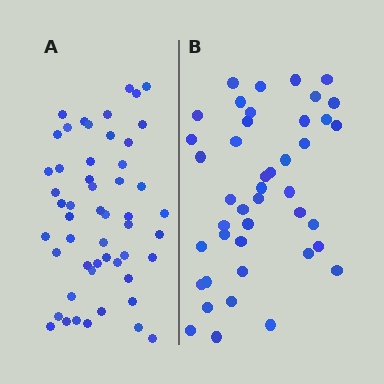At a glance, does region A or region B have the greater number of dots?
Region A (the left region) has more dots.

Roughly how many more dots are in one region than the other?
Region A has roughly 8 or so more dots than region B.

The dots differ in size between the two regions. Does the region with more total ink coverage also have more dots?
No. Region B has more total ink coverage because its dots are larger, but region A actually contains more individual dots. Total area can be misleading — the number of items is what matters here.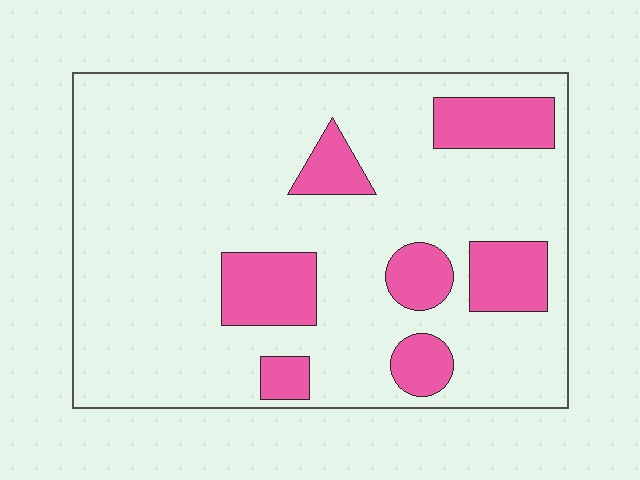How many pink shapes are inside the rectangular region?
7.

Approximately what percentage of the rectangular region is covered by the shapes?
Approximately 20%.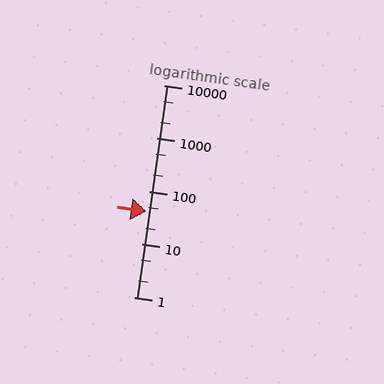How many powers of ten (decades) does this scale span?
The scale spans 4 decades, from 1 to 10000.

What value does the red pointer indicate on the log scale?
The pointer indicates approximately 42.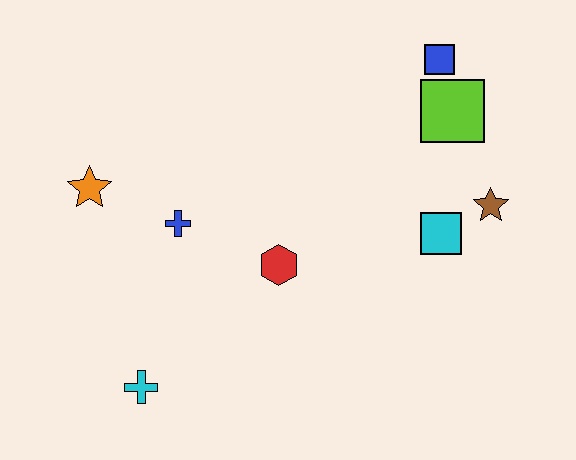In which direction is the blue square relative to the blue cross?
The blue square is to the right of the blue cross.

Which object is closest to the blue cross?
The orange star is closest to the blue cross.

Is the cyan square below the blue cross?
Yes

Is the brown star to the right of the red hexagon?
Yes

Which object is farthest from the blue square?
The cyan cross is farthest from the blue square.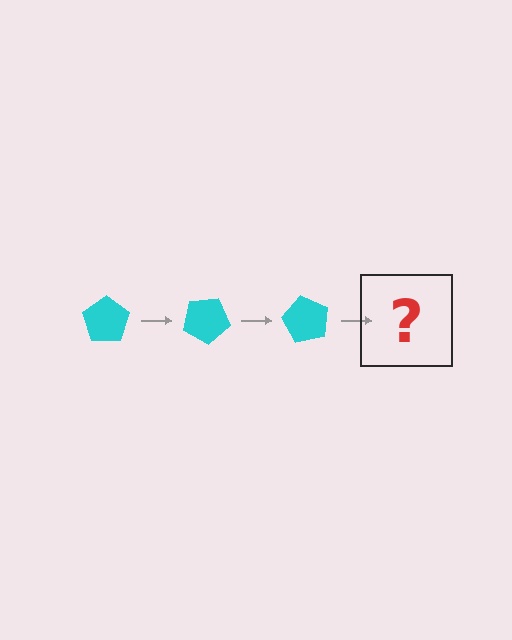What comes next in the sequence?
The next element should be a cyan pentagon rotated 90 degrees.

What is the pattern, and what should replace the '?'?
The pattern is that the pentagon rotates 30 degrees each step. The '?' should be a cyan pentagon rotated 90 degrees.